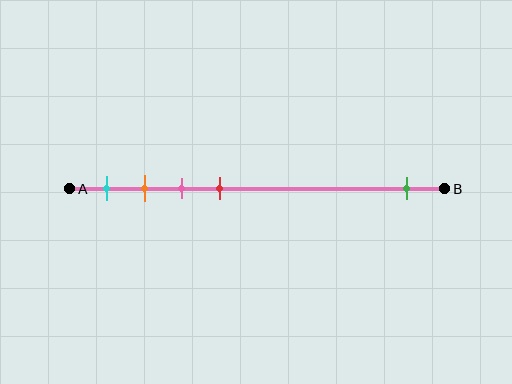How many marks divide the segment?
There are 5 marks dividing the segment.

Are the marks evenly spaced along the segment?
No, the marks are not evenly spaced.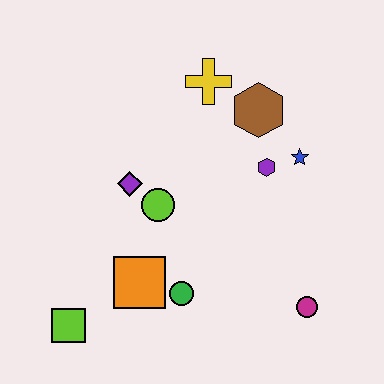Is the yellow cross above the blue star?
Yes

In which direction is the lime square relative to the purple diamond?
The lime square is below the purple diamond.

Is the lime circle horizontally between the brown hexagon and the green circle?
No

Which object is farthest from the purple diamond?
The magenta circle is farthest from the purple diamond.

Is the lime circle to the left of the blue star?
Yes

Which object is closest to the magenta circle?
The green circle is closest to the magenta circle.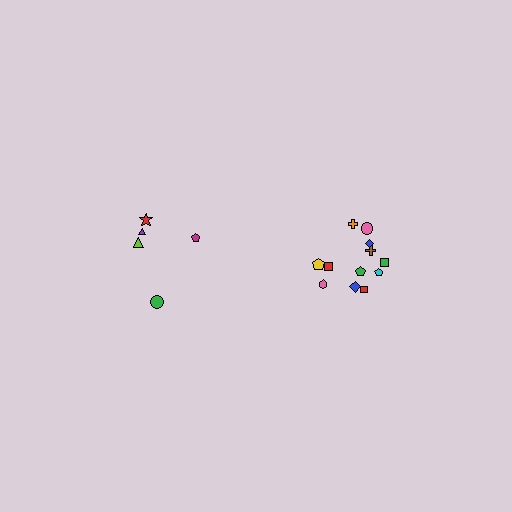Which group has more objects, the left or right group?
The right group.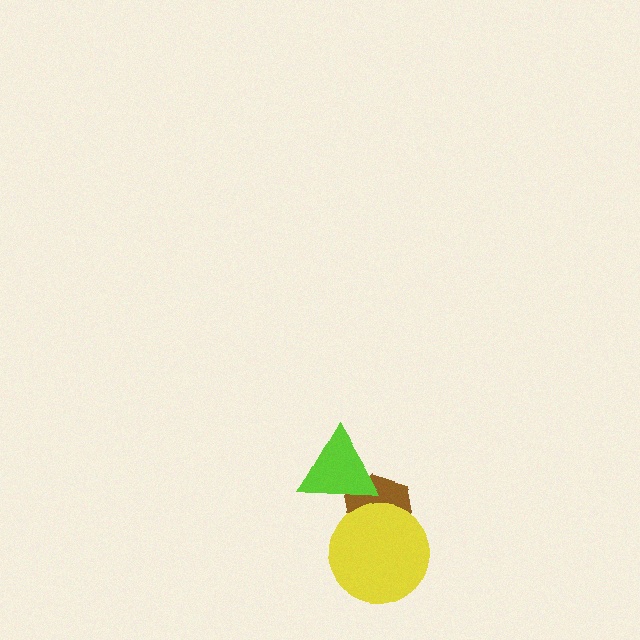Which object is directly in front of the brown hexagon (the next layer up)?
The lime triangle is directly in front of the brown hexagon.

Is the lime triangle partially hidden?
No, no other shape covers it.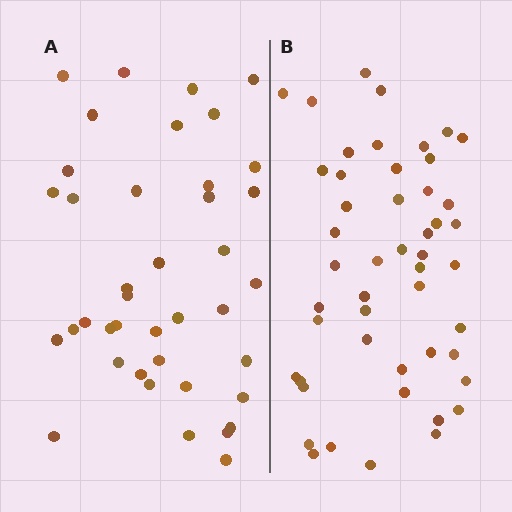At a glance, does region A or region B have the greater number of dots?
Region B (the right region) has more dots.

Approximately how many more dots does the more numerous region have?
Region B has roughly 8 or so more dots than region A.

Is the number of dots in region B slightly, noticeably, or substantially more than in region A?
Region B has only slightly more — the two regions are fairly close. The ratio is roughly 1.2 to 1.